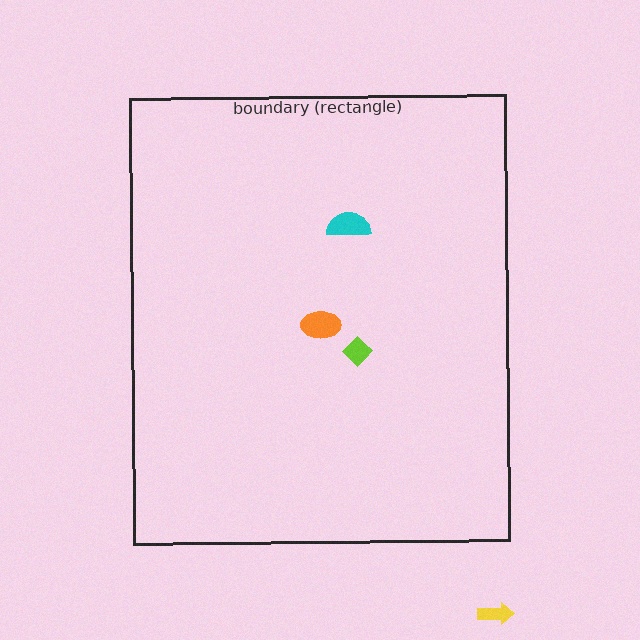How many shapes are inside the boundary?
3 inside, 1 outside.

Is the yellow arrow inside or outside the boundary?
Outside.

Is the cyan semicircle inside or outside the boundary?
Inside.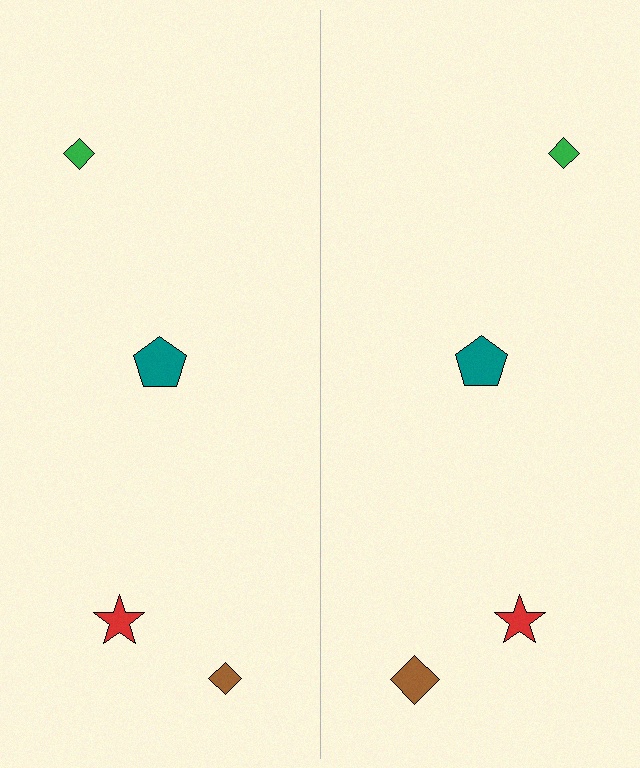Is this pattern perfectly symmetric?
No, the pattern is not perfectly symmetric. The brown diamond on the right side has a different size than its mirror counterpart.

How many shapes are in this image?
There are 8 shapes in this image.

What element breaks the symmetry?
The brown diamond on the right side has a different size than its mirror counterpart.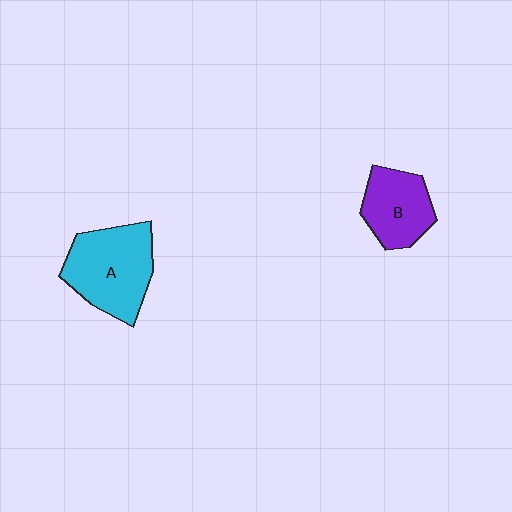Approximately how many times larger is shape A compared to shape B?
Approximately 1.4 times.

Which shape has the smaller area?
Shape B (purple).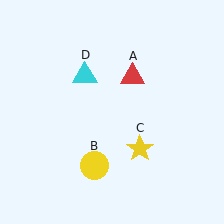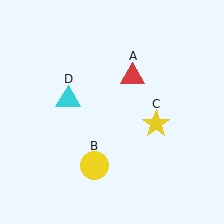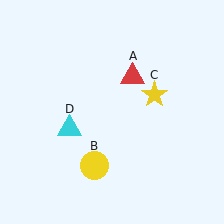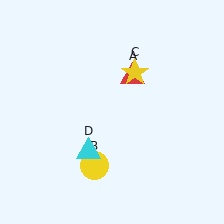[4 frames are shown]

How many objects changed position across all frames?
2 objects changed position: yellow star (object C), cyan triangle (object D).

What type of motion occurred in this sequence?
The yellow star (object C), cyan triangle (object D) rotated counterclockwise around the center of the scene.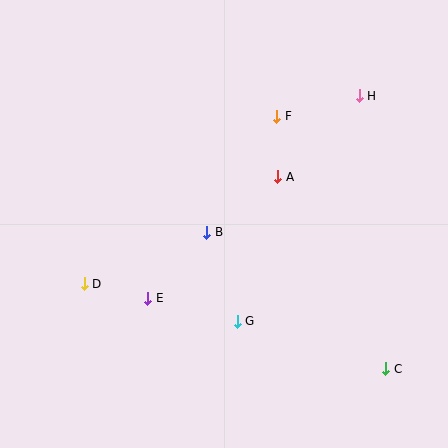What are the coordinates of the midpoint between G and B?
The midpoint between G and B is at (222, 277).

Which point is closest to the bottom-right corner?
Point C is closest to the bottom-right corner.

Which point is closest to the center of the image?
Point B at (207, 232) is closest to the center.